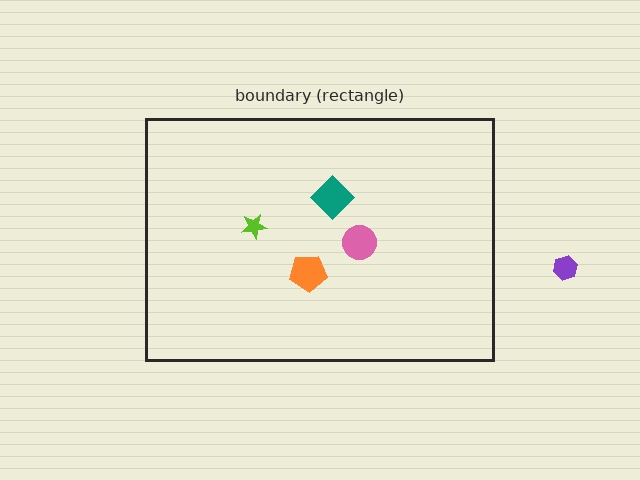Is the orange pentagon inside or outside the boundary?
Inside.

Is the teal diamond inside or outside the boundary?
Inside.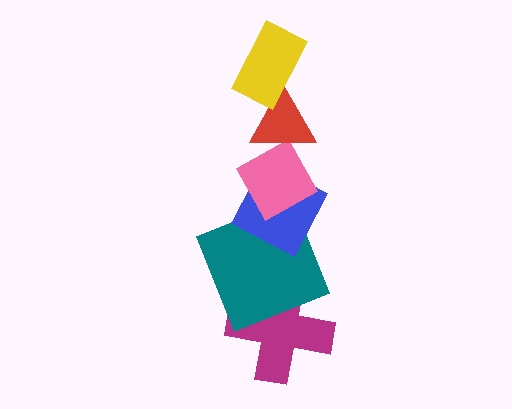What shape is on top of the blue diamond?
The pink diamond is on top of the blue diamond.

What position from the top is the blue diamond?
The blue diamond is 4th from the top.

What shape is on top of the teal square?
The blue diamond is on top of the teal square.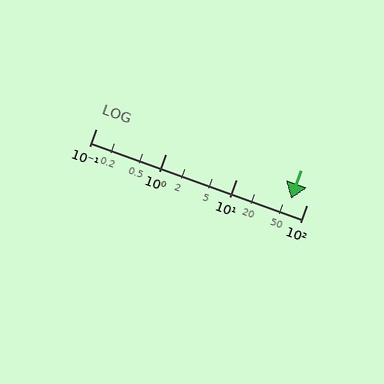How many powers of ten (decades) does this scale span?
The scale spans 3 decades, from 0.1 to 100.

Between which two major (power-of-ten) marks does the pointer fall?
The pointer is between 10 and 100.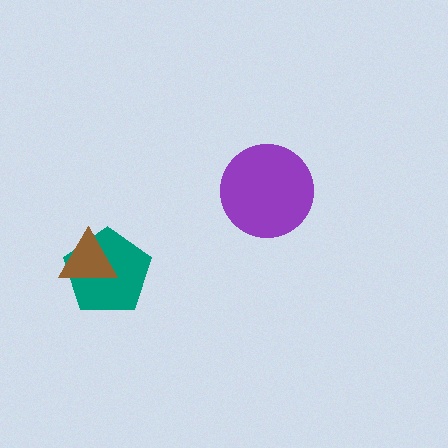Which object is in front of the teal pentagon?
The brown triangle is in front of the teal pentagon.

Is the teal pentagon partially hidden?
Yes, it is partially covered by another shape.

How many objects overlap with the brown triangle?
1 object overlaps with the brown triangle.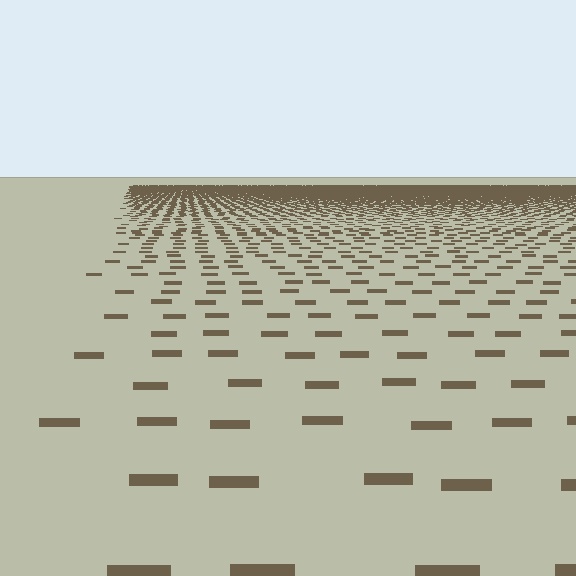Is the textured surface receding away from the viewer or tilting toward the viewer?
The surface is receding away from the viewer. Texture elements get smaller and denser toward the top.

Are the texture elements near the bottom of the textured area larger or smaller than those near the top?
Larger. Near the bottom, elements are closer to the viewer and appear at a bigger on-screen size.